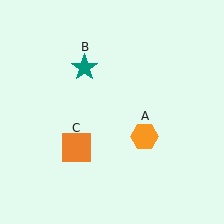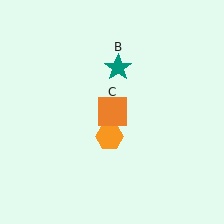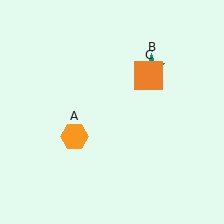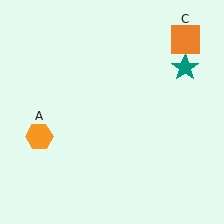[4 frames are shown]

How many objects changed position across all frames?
3 objects changed position: orange hexagon (object A), teal star (object B), orange square (object C).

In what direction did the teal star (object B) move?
The teal star (object B) moved right.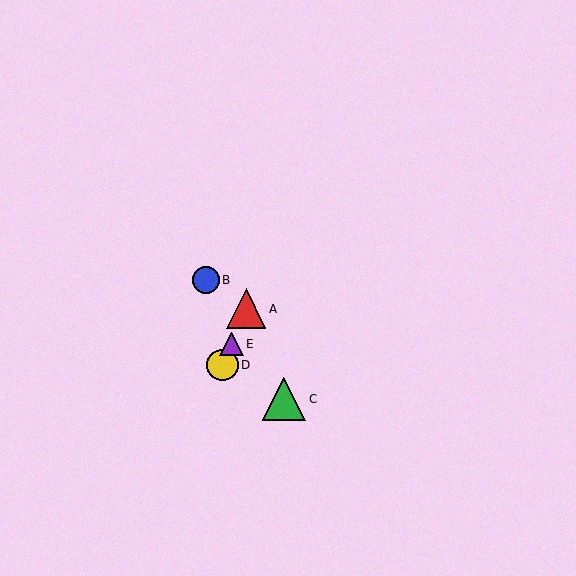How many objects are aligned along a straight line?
3 objects (A, D, E) are aligned along a straight line.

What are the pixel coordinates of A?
Object A is at (246, 309).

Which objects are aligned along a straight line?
Objects A, D, E are aligned along a straight line.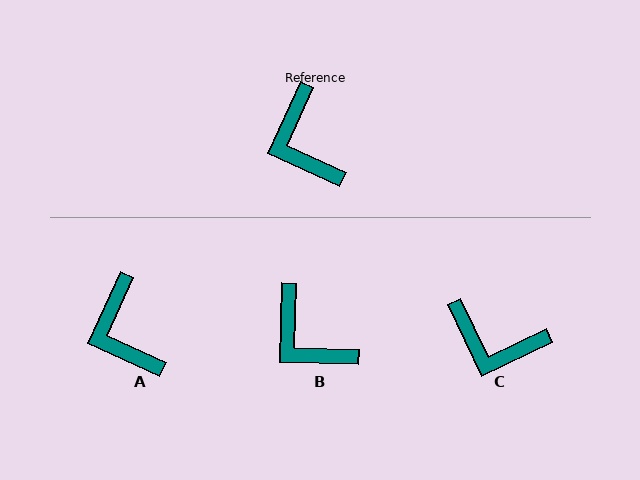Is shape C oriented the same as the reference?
No, it is off by about 50 degrees.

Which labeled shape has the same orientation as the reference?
A.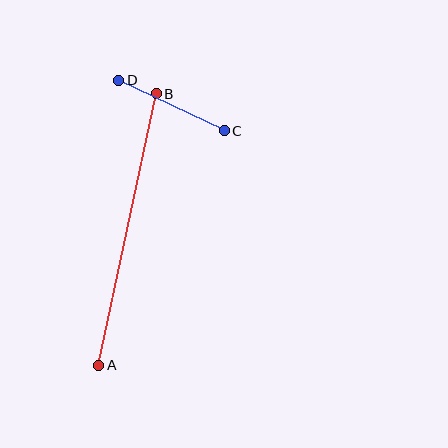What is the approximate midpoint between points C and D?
The midpoint is at approximately (172, 106) pixels.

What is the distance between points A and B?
The distance is approximately 277 pixels.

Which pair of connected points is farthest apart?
Points A and B are farthest apart.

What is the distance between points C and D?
The distance is approximately 117 pixels.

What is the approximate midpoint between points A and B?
The midpoint is at approximately (127, 229) pixels.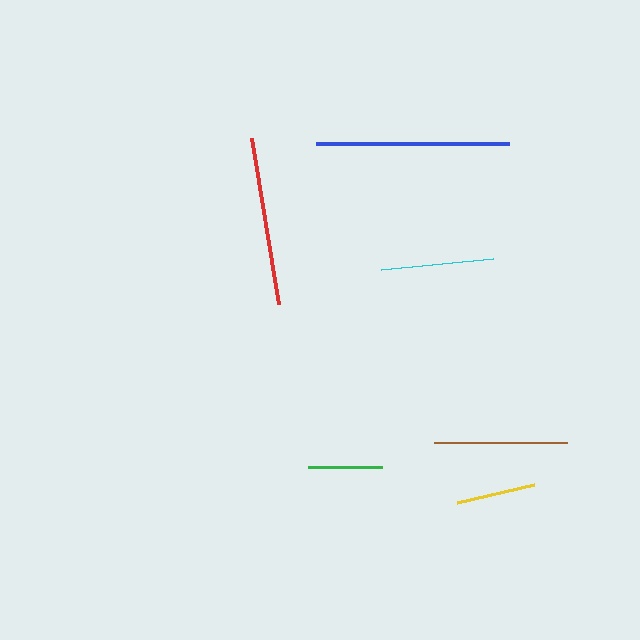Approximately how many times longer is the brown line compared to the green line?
The brown line is approximately 1.8 times the length of the green line.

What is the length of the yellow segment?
The yellow segment is approximately 79 pixels long.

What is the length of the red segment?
The red segment is approximately 168 pixels long.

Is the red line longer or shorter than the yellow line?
The red line is longer than the yellow line.